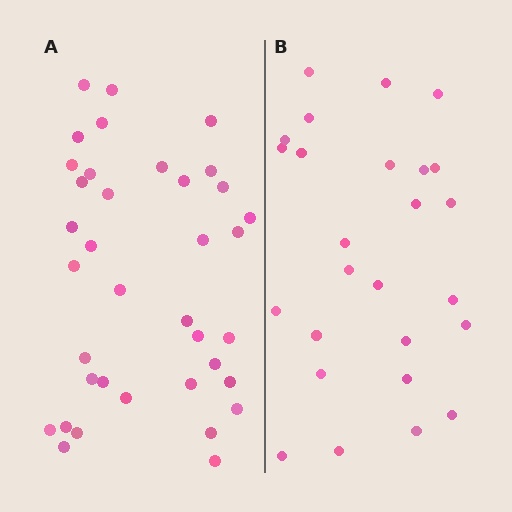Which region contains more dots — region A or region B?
Region A (the left region) has more dots.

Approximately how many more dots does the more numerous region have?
Region A has roughly 12 or so more dots than region B.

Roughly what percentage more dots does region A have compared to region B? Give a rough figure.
About 40% more.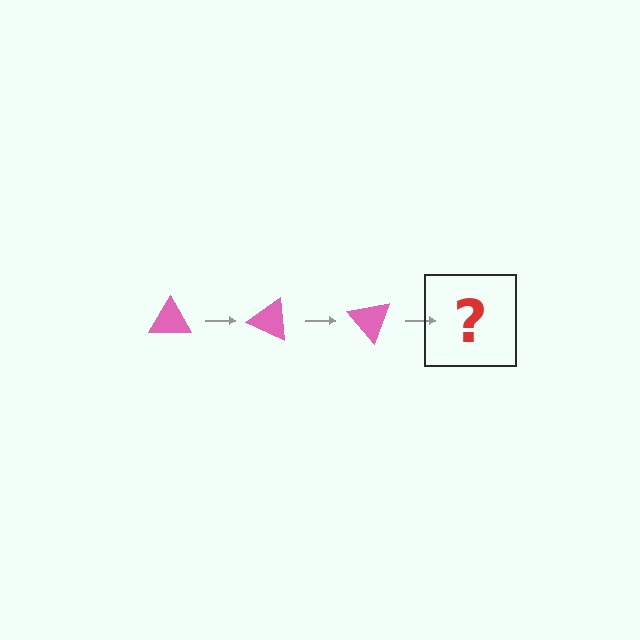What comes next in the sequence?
The next element should be a pink triangle rotated 75 degrees.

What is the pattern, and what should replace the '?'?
The pattern is that the triangle rotates 25 degrees each step. The '?' should be a pink triangle rotated 75 degrees.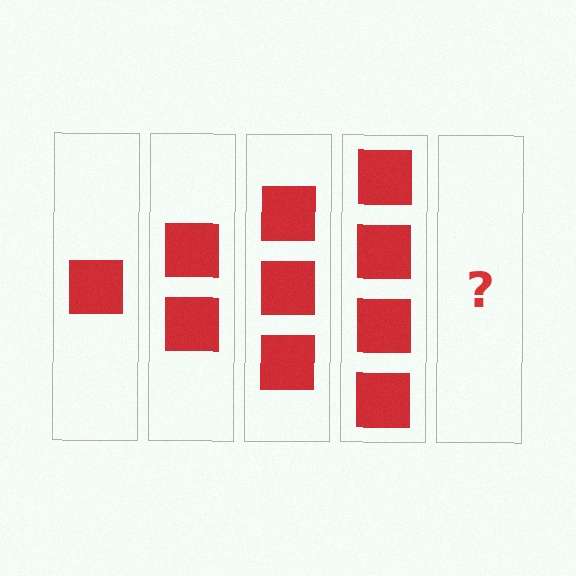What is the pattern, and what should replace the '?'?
The pattern is that each step adds one more square. The '?' should be 5 squares.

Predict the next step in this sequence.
The next step is 5 squares.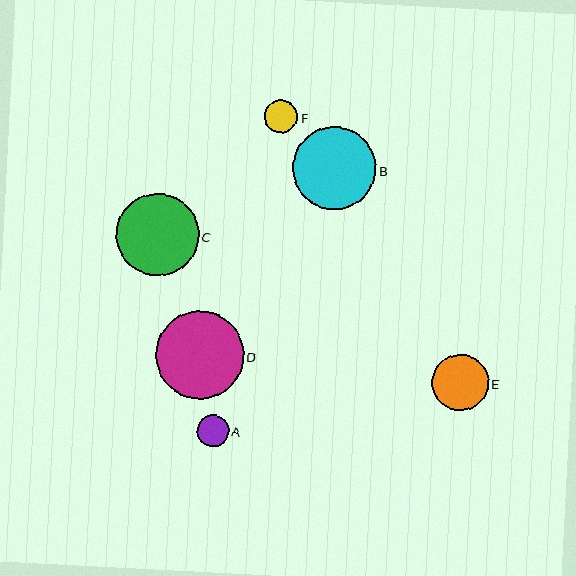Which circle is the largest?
Circle D is the largest with a size of approximately 88 pixels.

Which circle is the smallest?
Circle A is the smallest with a size of approximately 32 pixels.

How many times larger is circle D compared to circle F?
Circle D is approximately 2.7 times the size of circle F.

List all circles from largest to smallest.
From largest to smallest: D, B, C, E, F, A.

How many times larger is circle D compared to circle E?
Circle D is approximately 1.6 times the size of circle E.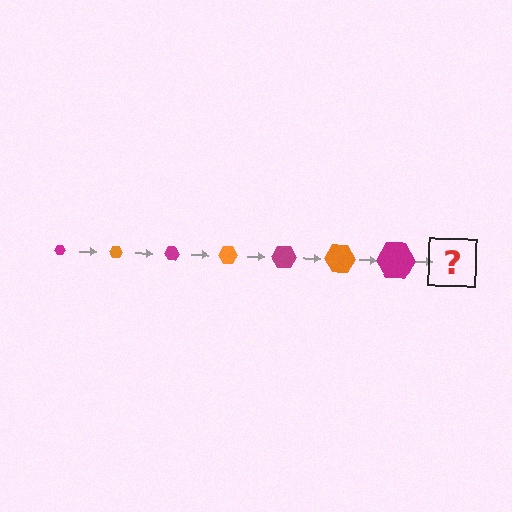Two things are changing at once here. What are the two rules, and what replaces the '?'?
The two rules are that the hexagon grows larger each step and the color cycles through magenta and orange. The '?' should be an orange hexagon, larger than the previous one.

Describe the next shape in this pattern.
It should be an orange hexagon, larger than the previous one.